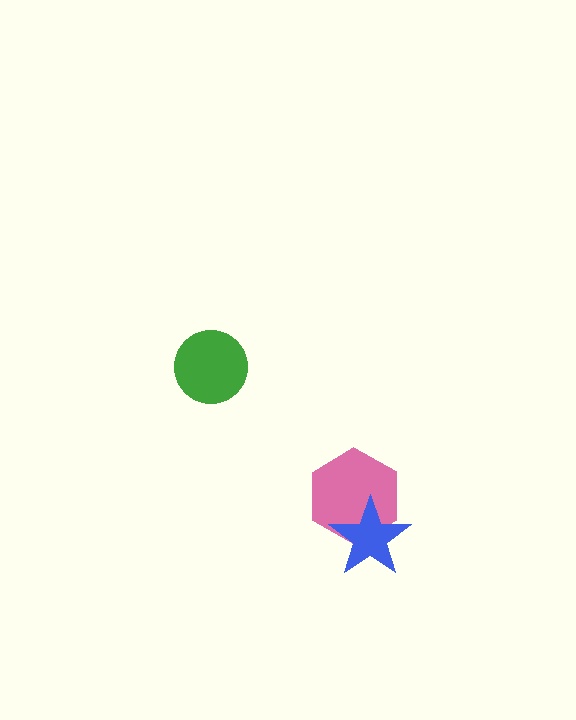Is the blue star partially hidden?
No, no other shape covers it.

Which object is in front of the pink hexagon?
The blue star is in front of the pink hexagon.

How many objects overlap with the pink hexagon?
1 object overlaps with the pink hexagon.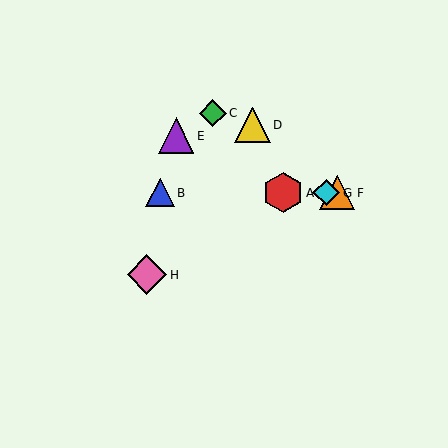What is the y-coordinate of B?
Object B is at y≈193.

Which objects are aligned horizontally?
Objects A, B, F, G are aligned horizontally.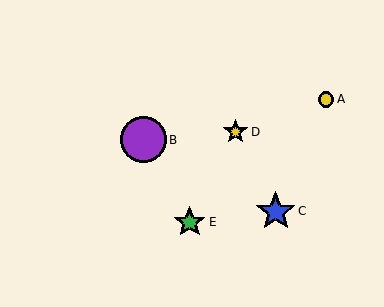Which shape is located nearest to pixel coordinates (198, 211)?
The green star (labeled E) at (190, 222) is nearest to that location.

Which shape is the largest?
The purple circle (labeled B) is the largest.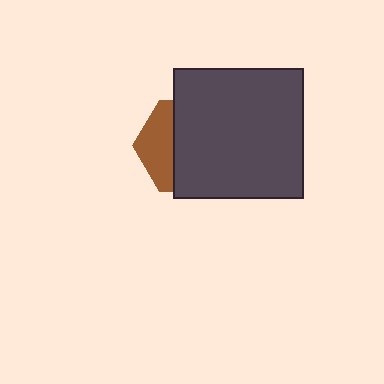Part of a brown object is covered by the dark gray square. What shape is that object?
It is a hexagon.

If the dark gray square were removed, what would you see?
You would see the complete brown hexagon.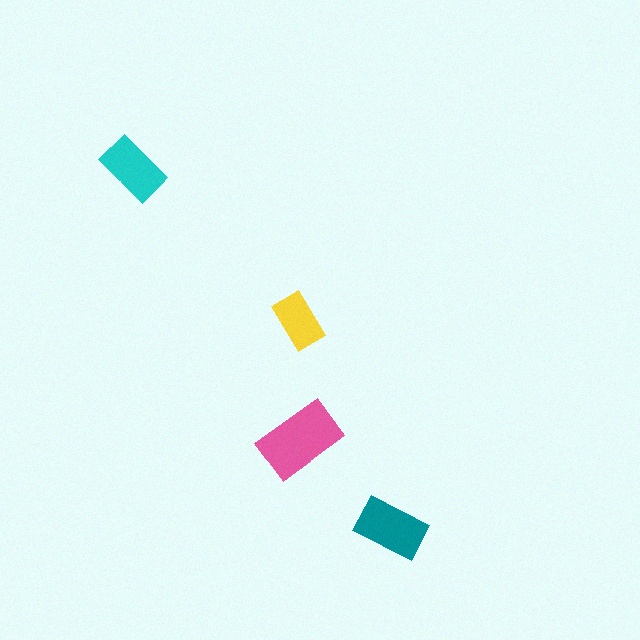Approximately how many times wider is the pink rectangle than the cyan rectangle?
About 1.5 times wider.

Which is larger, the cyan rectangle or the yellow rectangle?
The cyan one.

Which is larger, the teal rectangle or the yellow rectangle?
The teal one.